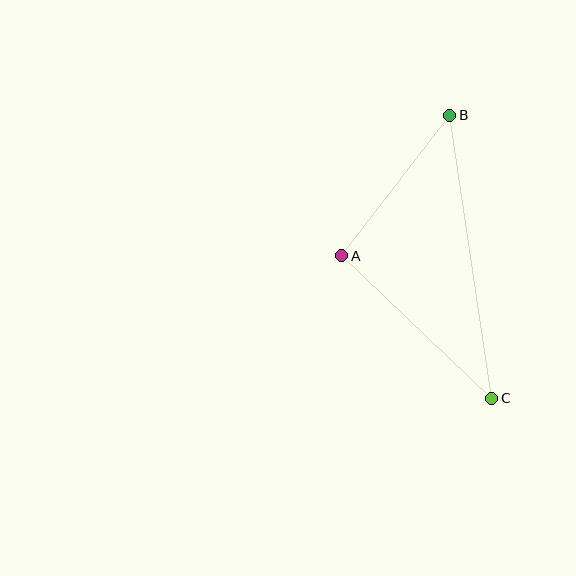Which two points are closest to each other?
Points A and B are closest to each other.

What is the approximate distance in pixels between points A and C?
The distance between A and C is approximately 207 pixels.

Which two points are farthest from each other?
Points B and C are farthest from each other.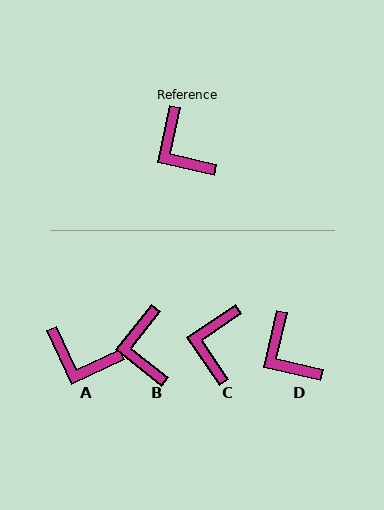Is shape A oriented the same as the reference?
No, it is off by about 37 degrees.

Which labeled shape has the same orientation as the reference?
D.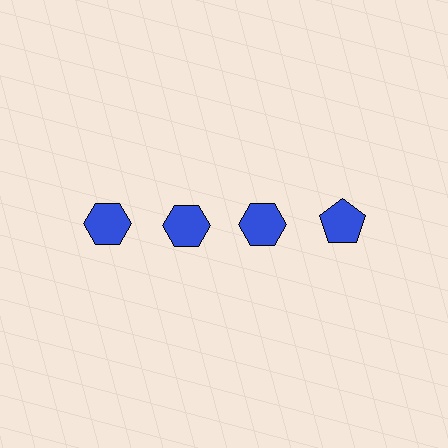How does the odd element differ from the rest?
It has a different shape: pentagon instead of hexagon.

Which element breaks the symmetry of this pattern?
The blue pentagon in the top row, second from right column breaks the symmetry. All other shapes are blue hexagons.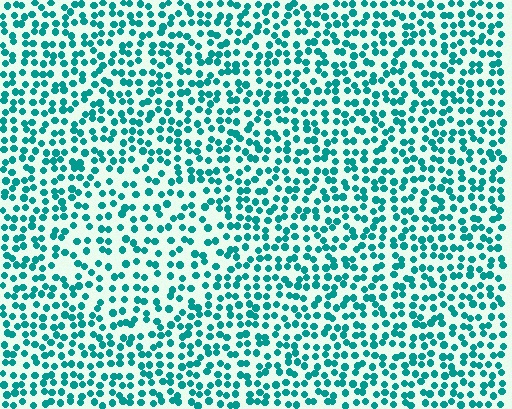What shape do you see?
I see a circle.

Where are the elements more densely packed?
The elements are more densely packed outside the circle boundary.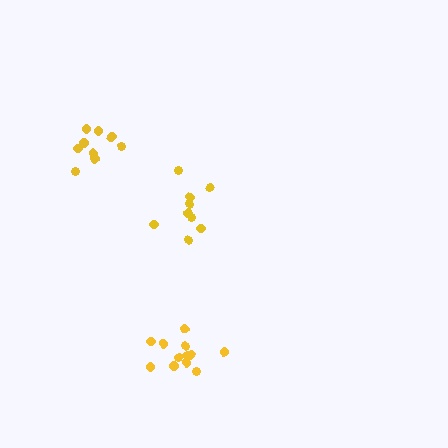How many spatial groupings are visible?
There are 3 spatial groupings.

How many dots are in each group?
Group 1: 9 dots, Group 2: 13 dots, Group 3: 9 dots (31 total).